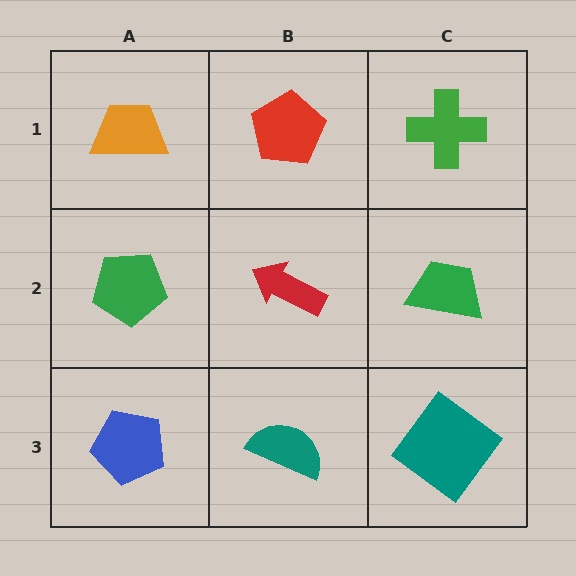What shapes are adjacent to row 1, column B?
A red arrow (row 2, column B), an orange trapezoid (row 1, column A), a green cross (row 1, column C).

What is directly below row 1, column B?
A red arrow.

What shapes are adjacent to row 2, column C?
A green cross (row 1, column C), a teal diamond (row 3, column C), a red arrow (row 2, column B).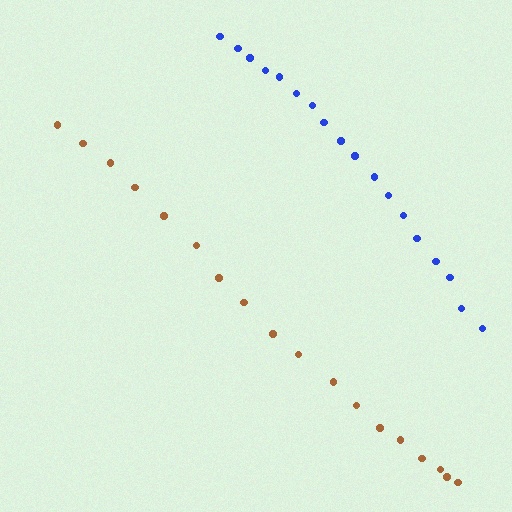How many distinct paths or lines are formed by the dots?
There are 2 distinct paths.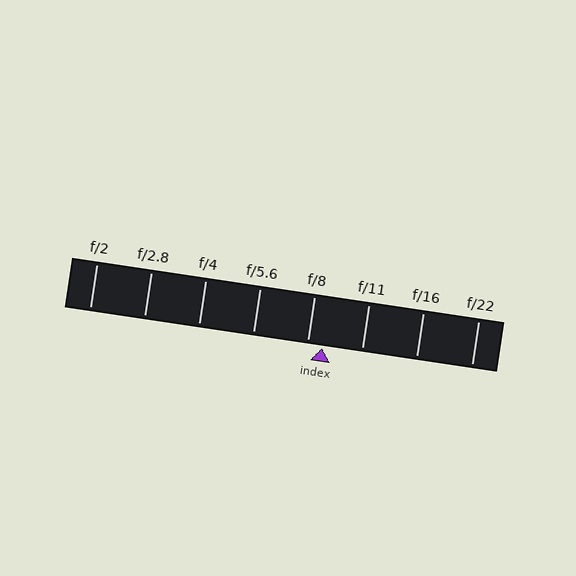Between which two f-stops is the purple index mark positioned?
The index mark is between f/8 and f/11.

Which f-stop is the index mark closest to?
The index mark is closest to f/8.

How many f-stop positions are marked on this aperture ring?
There are 8 f-stop positions marked.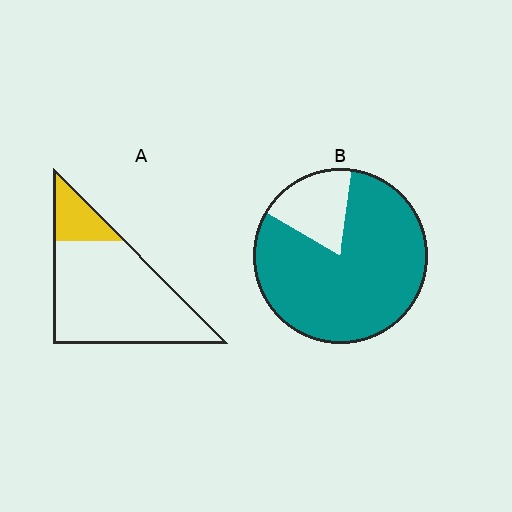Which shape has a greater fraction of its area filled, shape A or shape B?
Shape B.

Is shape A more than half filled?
No.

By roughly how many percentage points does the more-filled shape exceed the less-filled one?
By roughly 65 percentage points (B over A).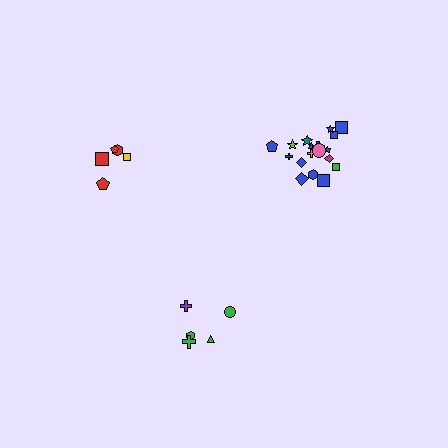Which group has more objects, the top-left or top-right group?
The top-right group.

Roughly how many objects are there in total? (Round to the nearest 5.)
Roughly 30 objects in total.